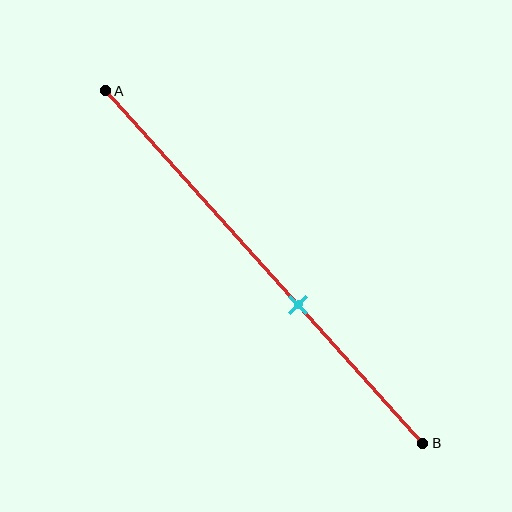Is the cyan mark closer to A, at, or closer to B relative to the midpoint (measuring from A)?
The cyan mark is closer to point B than the midpoint of segment AB.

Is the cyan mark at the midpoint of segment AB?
No, the mark is at about 60% from A, not at the 50% midpoint.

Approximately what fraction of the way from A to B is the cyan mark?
The cyan mark is approximately 60% of the way from A to B.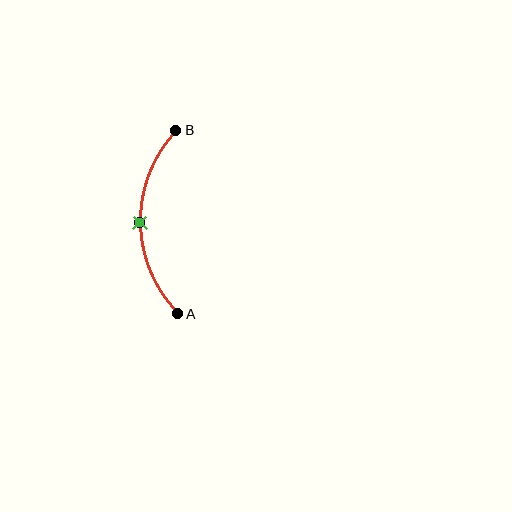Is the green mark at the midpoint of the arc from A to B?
Yes. The green mark lies on the arc at equal arc-length from both A and B — it is the arc midpoint.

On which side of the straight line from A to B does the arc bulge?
The arc bulges to the left of the straight line connecting A and B.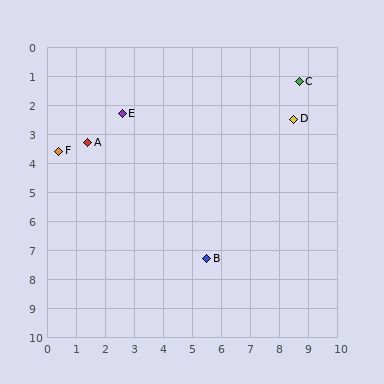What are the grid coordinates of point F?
Point F is at approximately (0.4, 3.6).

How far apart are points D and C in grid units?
Points D and C are about 1.3 grid units apart.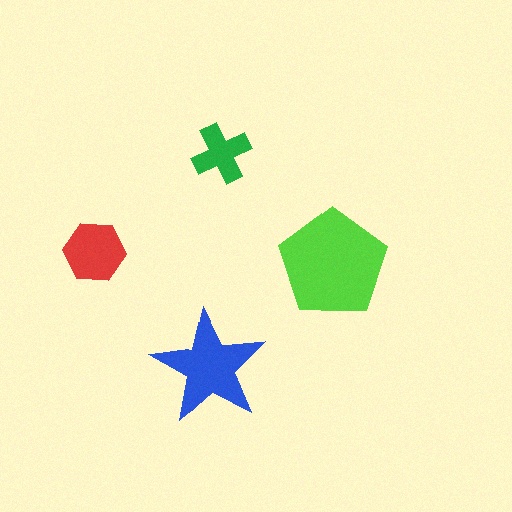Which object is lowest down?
The blue star is bottommost.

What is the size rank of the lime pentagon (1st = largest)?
1st.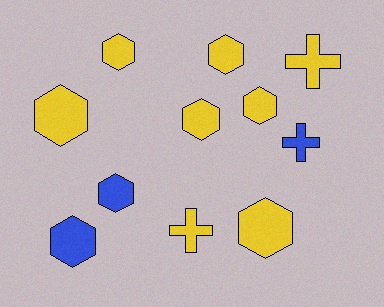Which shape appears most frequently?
Hexagon, with 8 objects.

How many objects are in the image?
There are 11 objects.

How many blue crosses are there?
There is 1 blue cross.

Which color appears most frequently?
Yellow, with 8 objects.